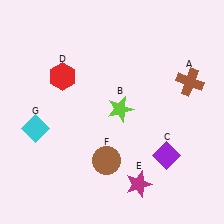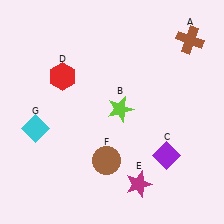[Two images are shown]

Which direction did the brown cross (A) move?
The brown cross (A) moved up.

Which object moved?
The brown cross (A) moved up.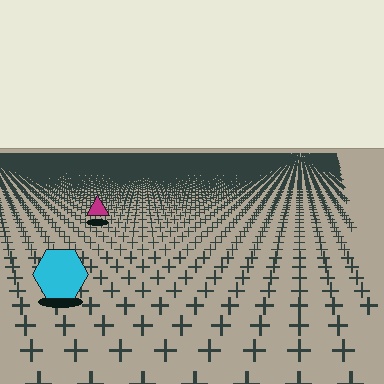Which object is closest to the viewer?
The cyan hexagon is closest. The texture marks near it are larger and more spread out.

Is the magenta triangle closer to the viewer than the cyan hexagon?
No. The cyan hexagon is closer — you can tell from the texture gradient: the ground texture is coarser near it.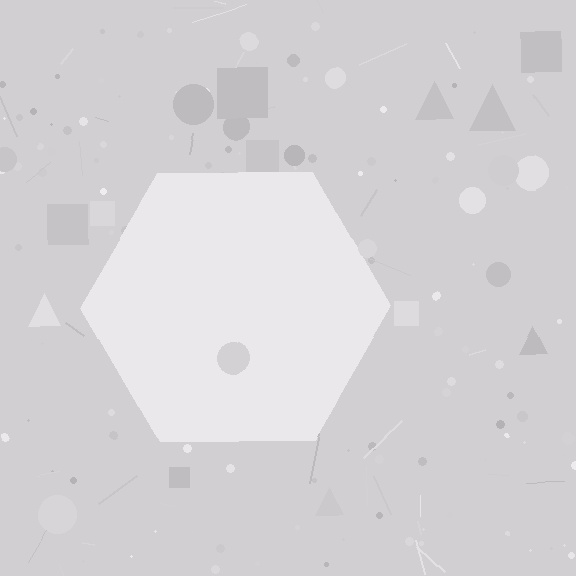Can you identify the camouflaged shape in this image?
The camouflaged shape is a hexagon.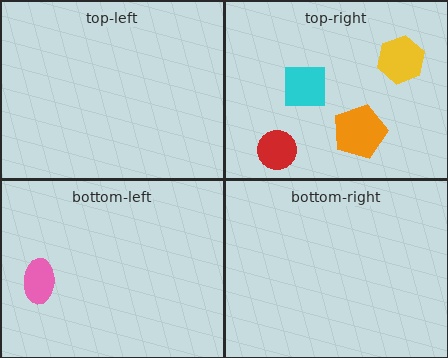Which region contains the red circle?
The top-right region.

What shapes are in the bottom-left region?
The pink ellipse.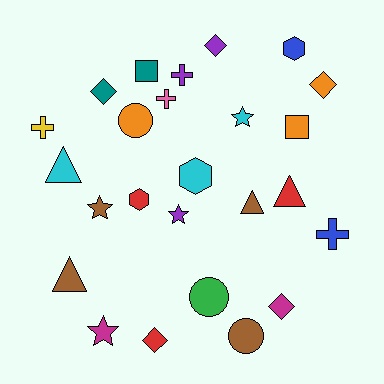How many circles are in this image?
There are 3 circles.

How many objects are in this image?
There are 25 objects.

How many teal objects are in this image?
There are 2 teal objects.